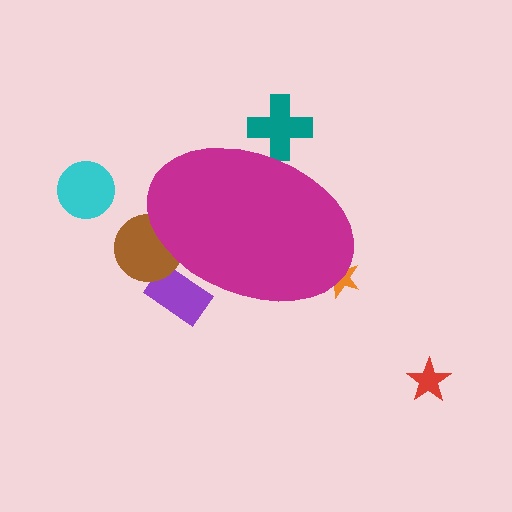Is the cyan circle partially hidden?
No, the cyan circle is fully visible.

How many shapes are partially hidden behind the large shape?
4 shapes are partially hidden.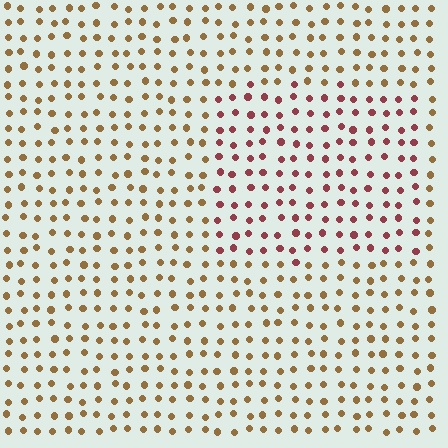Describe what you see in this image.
The image is filled with small brown elements in a uniform arrangement. A rectangle-shaped region is visible where the elements are tinted to a slightly different hue, forming a subtle color boundary.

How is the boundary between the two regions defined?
The boundary is defined purely by a slight shift in hue (about 44 degrees). Spacing, size, and orientation are identical on both sides.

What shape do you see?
I see a rectangle.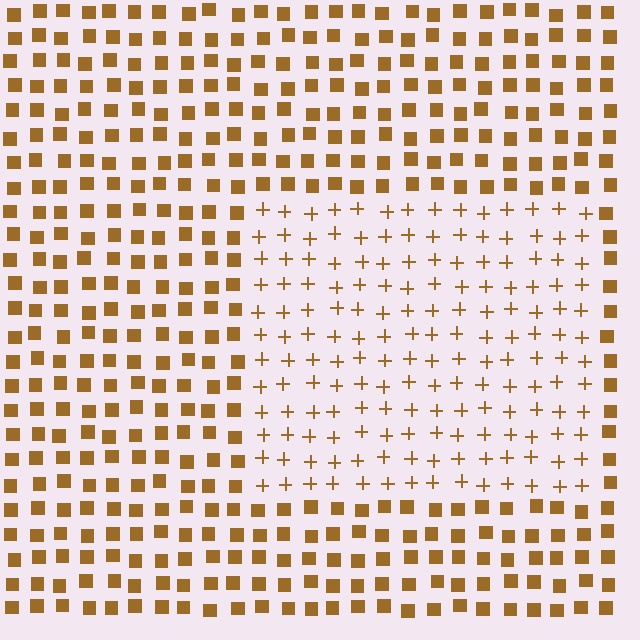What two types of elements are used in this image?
The image uses plus signs inside the rectangle region and squares outside it.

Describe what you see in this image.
The image is filled with small brown elements arranged in a uniform grid. A rectangle-shaped region contains plus signs, while the surrounding area contains squares. The boundary is defined purely by the change in element shape.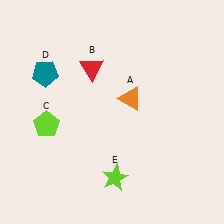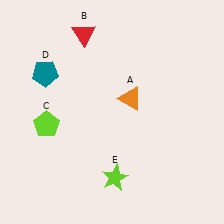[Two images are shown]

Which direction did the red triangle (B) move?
The red triangle (B) moved up.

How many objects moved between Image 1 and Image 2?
1 object moved between the two images.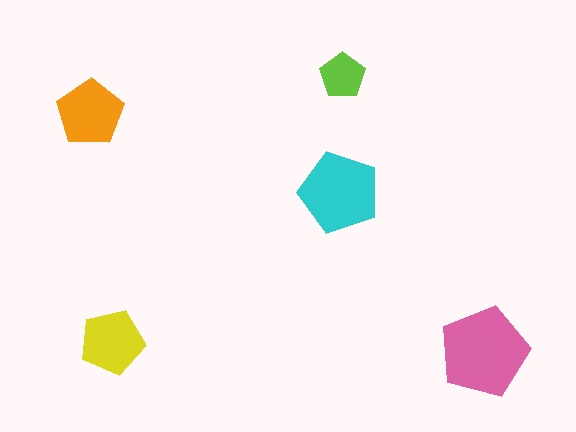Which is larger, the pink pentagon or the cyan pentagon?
The pink one.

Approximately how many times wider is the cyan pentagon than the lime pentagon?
About 2 times wider.